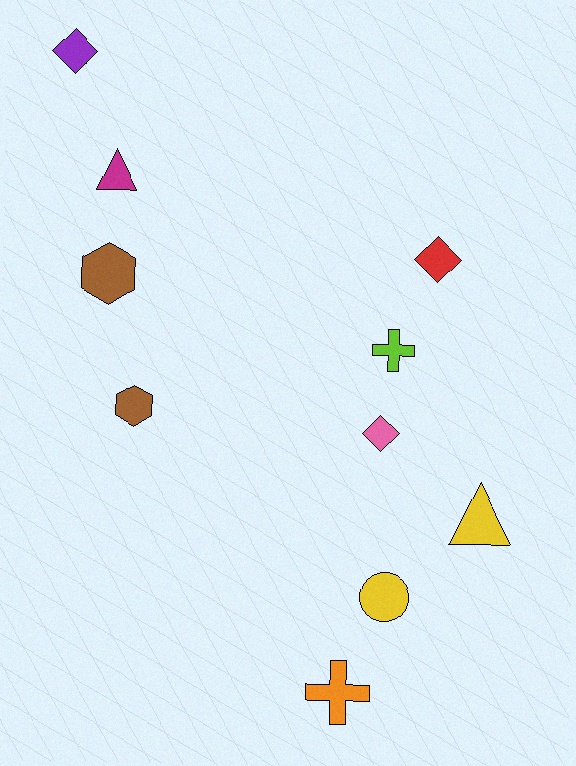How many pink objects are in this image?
There is 1 pink object.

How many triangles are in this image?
There are 2 triangles.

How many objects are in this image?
There are 10 objects.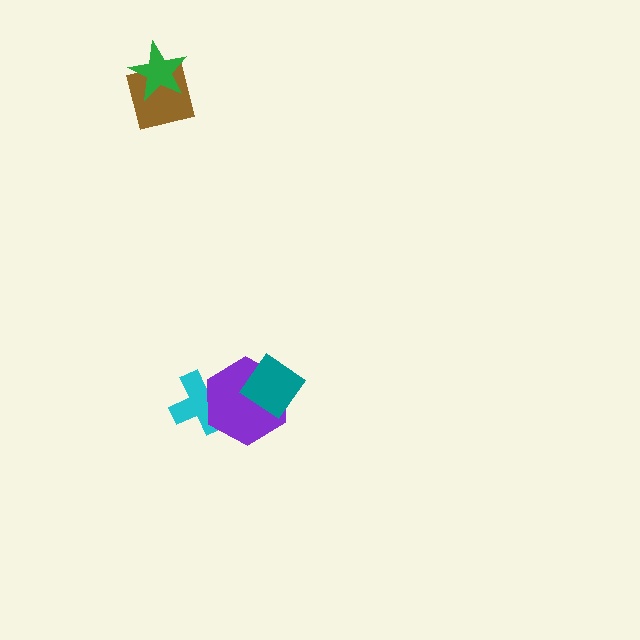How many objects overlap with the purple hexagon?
2 objects overlap with the purple hexagon.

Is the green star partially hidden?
No, no other shape covers it.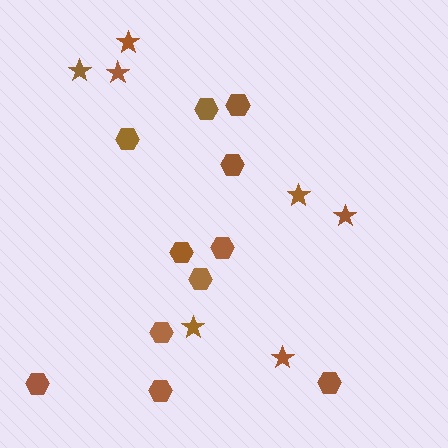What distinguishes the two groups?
There are 2 groups: one group of stars (7) and one group of hexagons (11).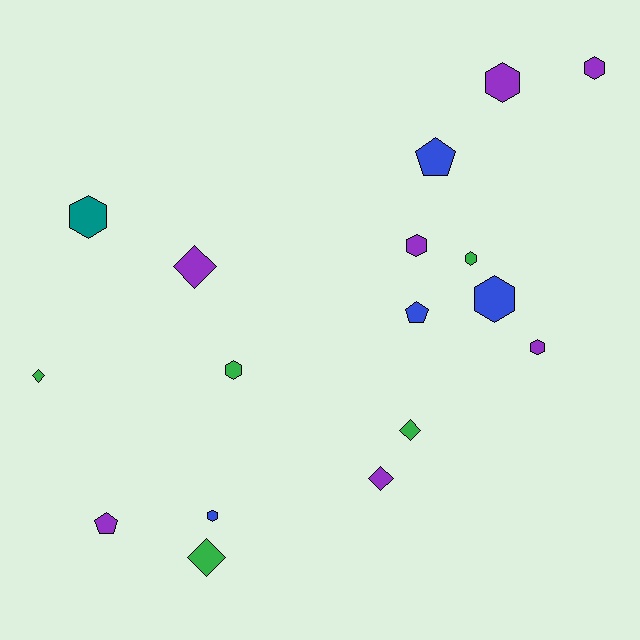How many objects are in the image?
There are 17 objects.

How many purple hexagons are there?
There are 4 purple hexagons.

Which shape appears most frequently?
Hexagon, with 9 objects.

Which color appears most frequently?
Purple, with 7 objects.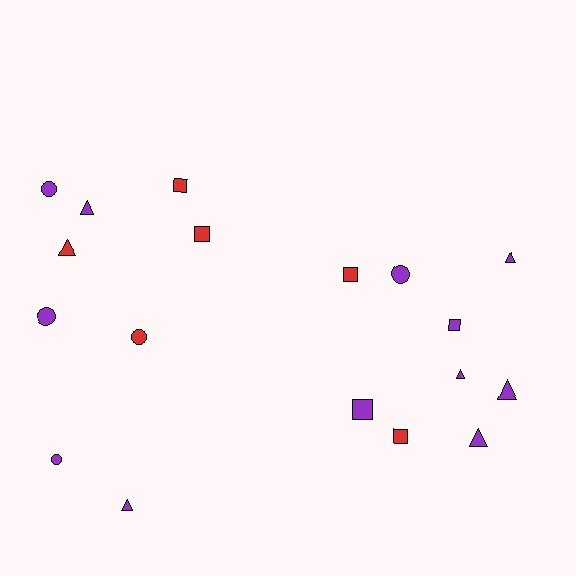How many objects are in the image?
There are 18 objects.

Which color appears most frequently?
Purple, with 12 objects.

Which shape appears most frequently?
Triangle, with 7 objects.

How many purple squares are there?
There are 2 purple squares.